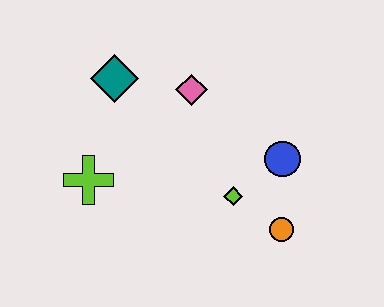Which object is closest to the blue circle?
The lime diamond is closest to the blue circle.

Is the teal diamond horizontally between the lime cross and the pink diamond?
Yes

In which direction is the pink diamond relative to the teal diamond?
The pink diamond is to the right of the teal diamond.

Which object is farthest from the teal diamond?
The orange circle is farthest from the teal diamond.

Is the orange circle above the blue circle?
No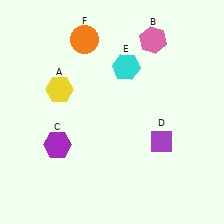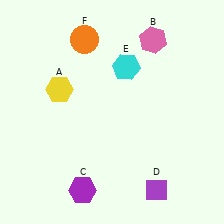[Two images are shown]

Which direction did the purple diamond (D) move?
The purple diamond (D) moved down.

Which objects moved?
The objects that moved are: the purple hexagon (C), the purple diamond (D).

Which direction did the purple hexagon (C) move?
The purple hexagon (C) moved down.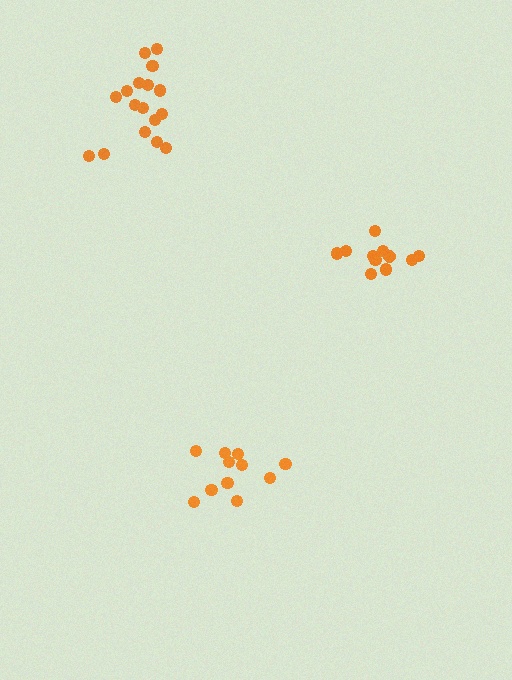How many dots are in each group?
Group 1: 17 dots, Group 2: 11 dots, Group 3: 11 dots (39 total).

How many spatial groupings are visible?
There are 3 spatial groupings.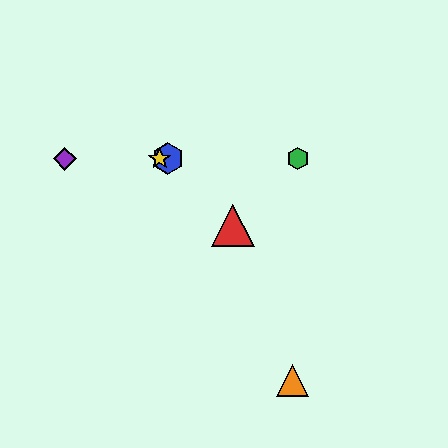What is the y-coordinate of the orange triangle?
The orange triangle is at y≈381.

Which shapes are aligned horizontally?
The blue hexagon, the green hexagon, the yellow star, the purple diamond are aligned horizontally.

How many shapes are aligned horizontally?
4 shapes (the blue hexagon, the green hexagon, the yellow star, the purple diamond) are aligned horizontally.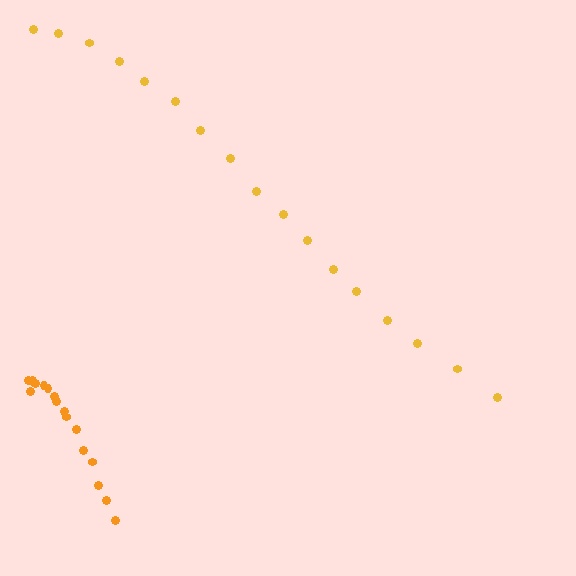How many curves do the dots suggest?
There are 2 distinct paths.